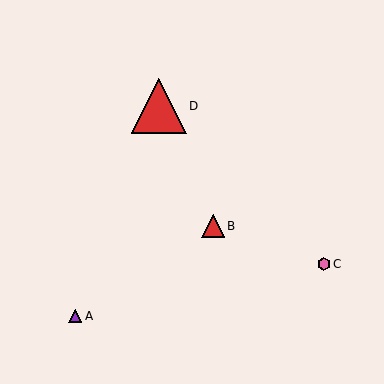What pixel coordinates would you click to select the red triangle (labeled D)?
Click at (159, 106) to select the red triangle D.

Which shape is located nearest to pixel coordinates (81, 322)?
The purple triangle (labeled A) at (75, 316) is nearest to that location.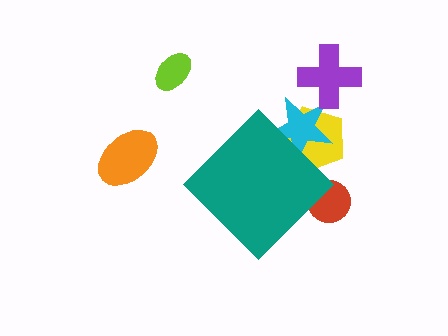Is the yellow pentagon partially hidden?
Yes, the yellow pentagon is partially hidden behind the teal diamond.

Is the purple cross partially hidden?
No, the purple cross is fully visible.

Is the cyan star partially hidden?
Yes, the cyan star is partially hidden behind the teal diamond.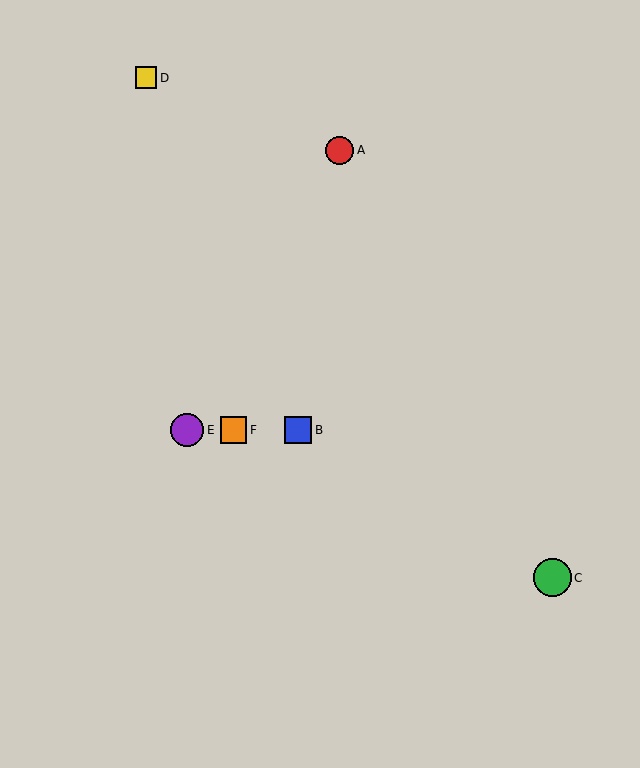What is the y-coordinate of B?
Object B is at y≈430.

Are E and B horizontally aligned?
Yes, both are at y≈430.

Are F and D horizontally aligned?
No, F is at y≈430 and D is at y≈78.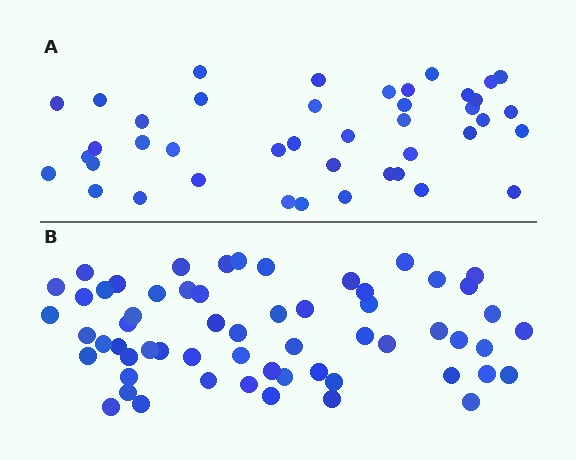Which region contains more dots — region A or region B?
Region B (the bottom region) has more dots.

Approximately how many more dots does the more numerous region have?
Region B has approximately 15 more dots than region A.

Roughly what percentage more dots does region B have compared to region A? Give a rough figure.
About 40% more.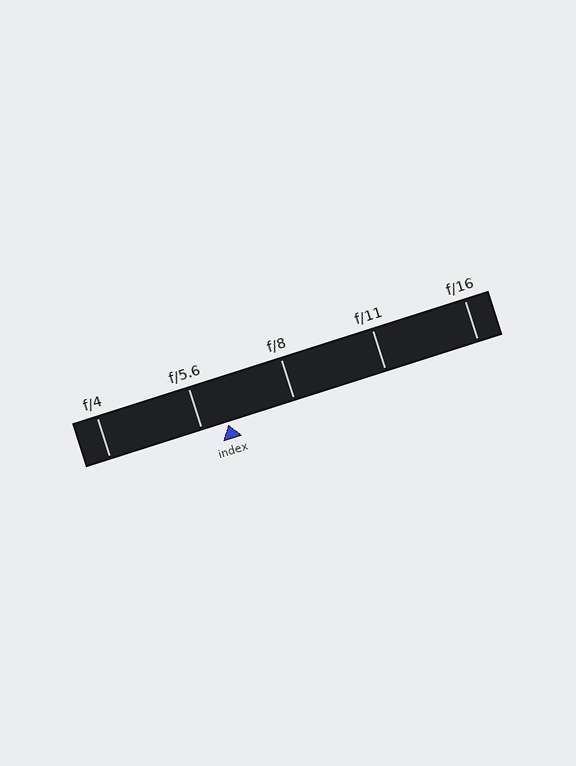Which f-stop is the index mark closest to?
The index mark is closest to f/5.6.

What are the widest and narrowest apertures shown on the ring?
The widest aperture shown is f/4 and the narrowest is f/16.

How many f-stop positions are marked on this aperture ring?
There are 5 f-stop positions marked.